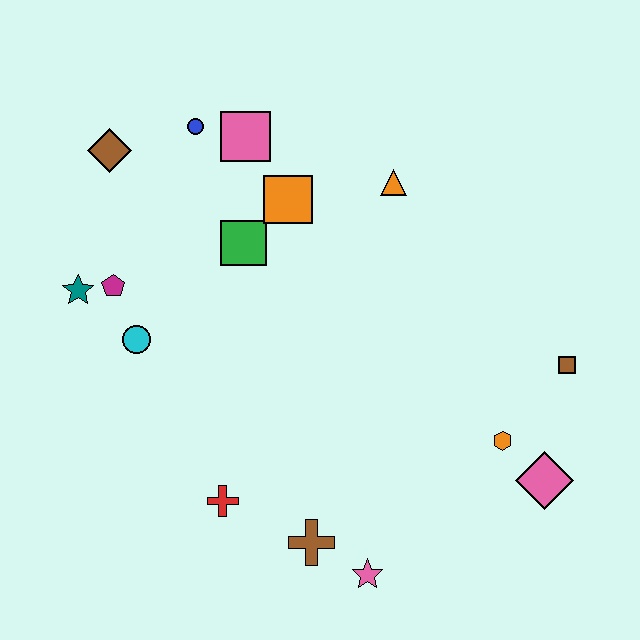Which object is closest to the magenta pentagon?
The teal star is closest to the magenta pentagon.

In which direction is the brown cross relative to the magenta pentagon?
The brown cross is below the magenta pentagon.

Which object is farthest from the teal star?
The pink diamond is farthest from the teal star.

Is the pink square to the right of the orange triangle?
No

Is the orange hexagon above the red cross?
Yes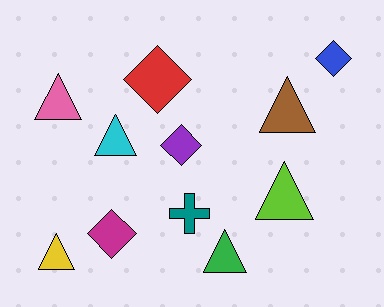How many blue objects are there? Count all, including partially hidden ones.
There is 1 blue object.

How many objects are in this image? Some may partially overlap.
There are 11 objects.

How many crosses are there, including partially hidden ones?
There is 1 cross.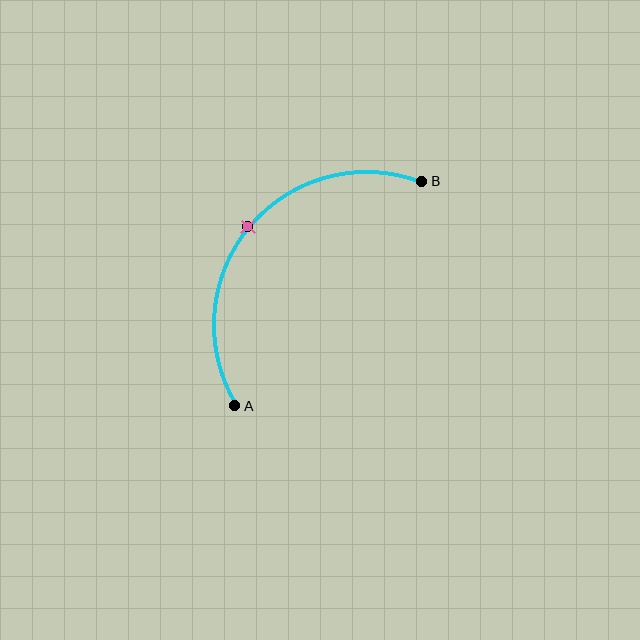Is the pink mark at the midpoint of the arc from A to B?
Yes. The pink mark lies on the arc at equal arc-length from both A and B — it is the arc midpoint.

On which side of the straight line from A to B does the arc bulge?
The arc bulges above and to the left of the straight line connecting A and B.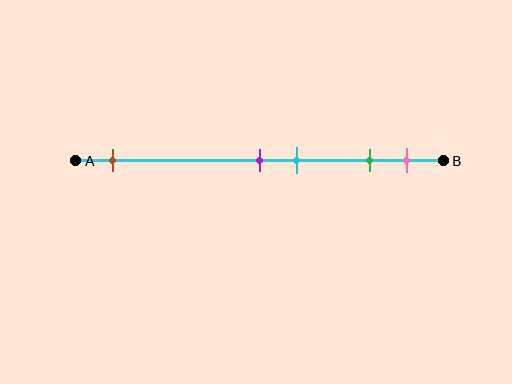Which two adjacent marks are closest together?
The purple and cyan marks are the closest adjacent pair.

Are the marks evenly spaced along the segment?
No, the marks are not evenly spaced.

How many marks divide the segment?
There are 5 marks dividing the segment.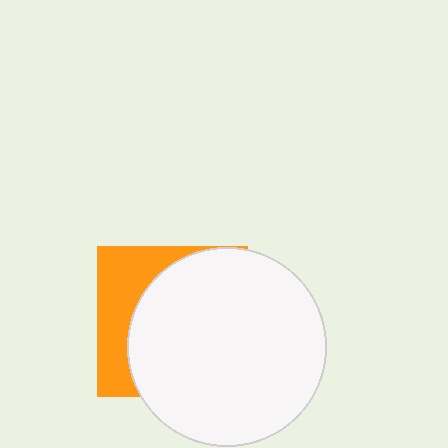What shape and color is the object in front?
The object in front is a white circle.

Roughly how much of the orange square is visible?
A small part of it is visible (roughly 31%).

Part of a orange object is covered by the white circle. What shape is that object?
It is a square.